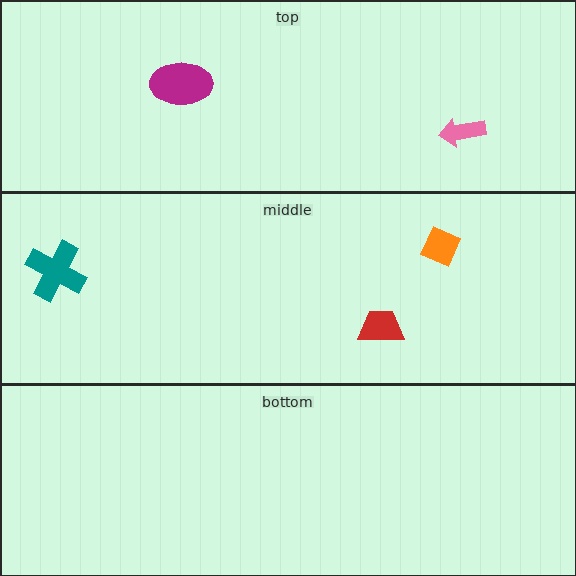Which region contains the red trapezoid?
The middle region.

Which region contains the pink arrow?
The top region.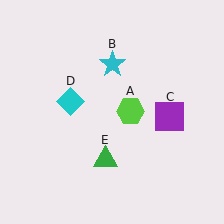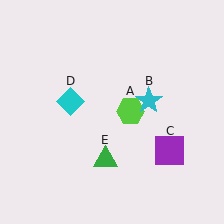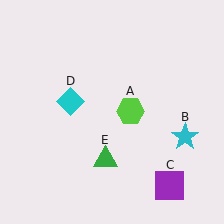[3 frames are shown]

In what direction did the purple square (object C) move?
The purple square (object C) moved down.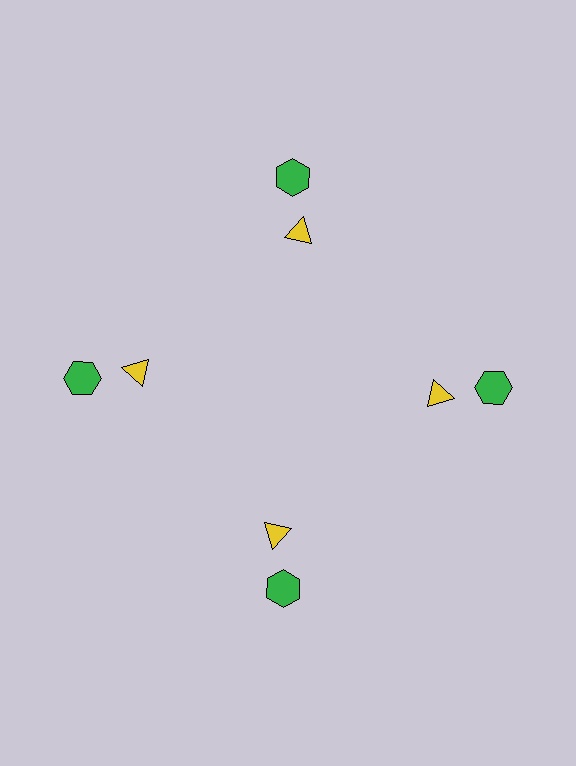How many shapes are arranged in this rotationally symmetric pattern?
There are 8 shapes, arranged in 4 groups of 2.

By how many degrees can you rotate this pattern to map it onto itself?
The pattern maps onto itself every 90 degrees of rotation.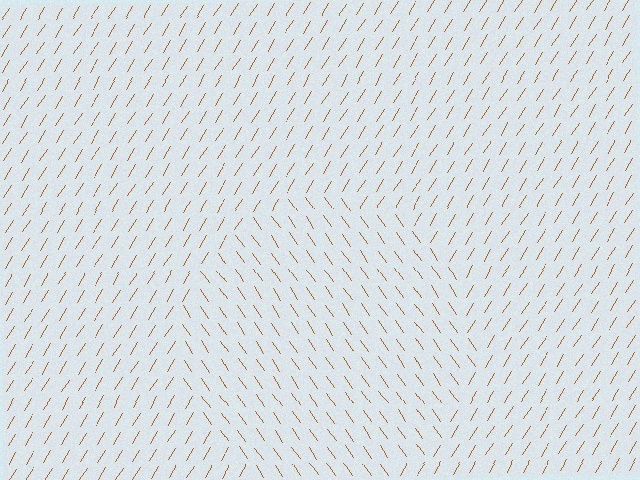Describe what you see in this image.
The image is filled with small brown line segments. A circle region in the image has lines oriented differently from the surrounding lines, creating a visible texture boundary.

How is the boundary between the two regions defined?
The boundary is defined purely by a change in line orientation (approximately 66 degrees difference). All lines are the same color and thickness.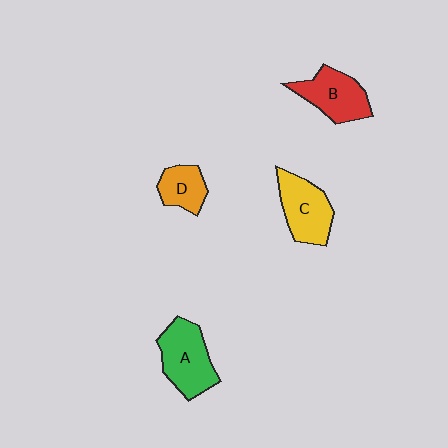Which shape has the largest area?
Shape A (green).